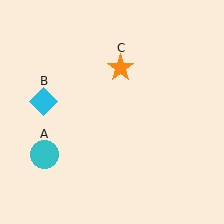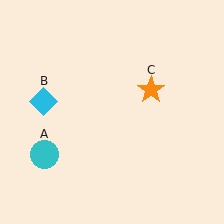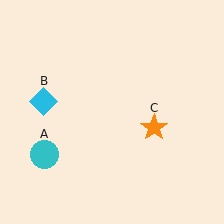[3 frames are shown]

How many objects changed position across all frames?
1 object changed position: orange star (object C).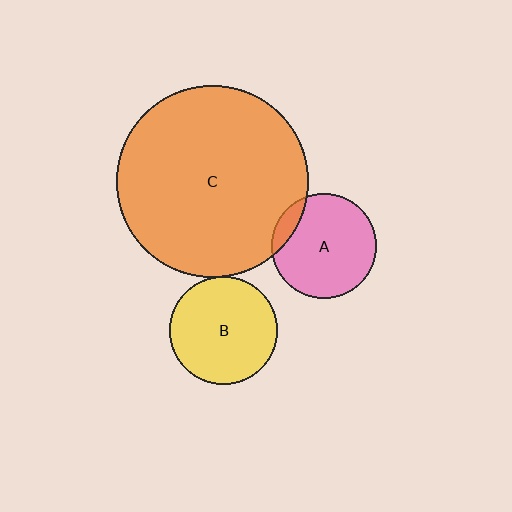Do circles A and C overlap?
Yes.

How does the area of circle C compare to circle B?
Approximately 3.1 times.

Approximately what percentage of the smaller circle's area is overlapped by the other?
Approximately 10%.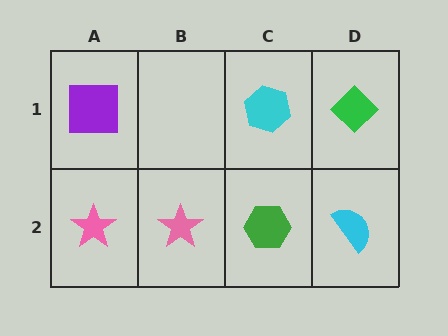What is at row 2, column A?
A pink star.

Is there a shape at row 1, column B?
No, that cell is empty.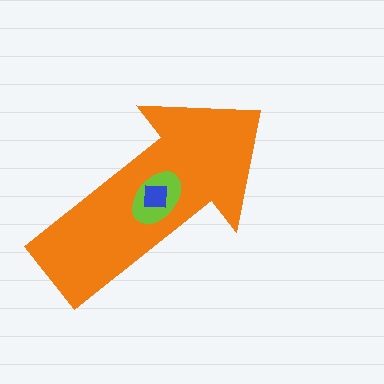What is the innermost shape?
The blue square.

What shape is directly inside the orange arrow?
The lime ellipse.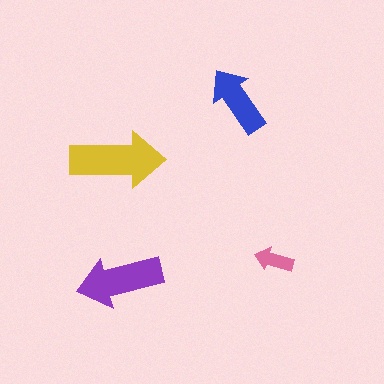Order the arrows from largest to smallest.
the yellow one, the purple one, the blue one, the pink one.